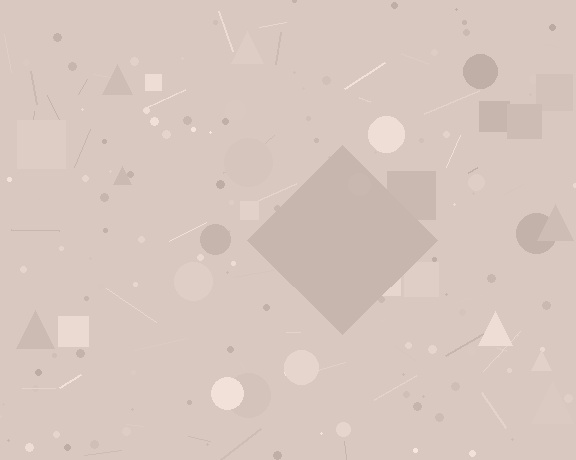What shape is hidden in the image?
A diamond is hidden in the image.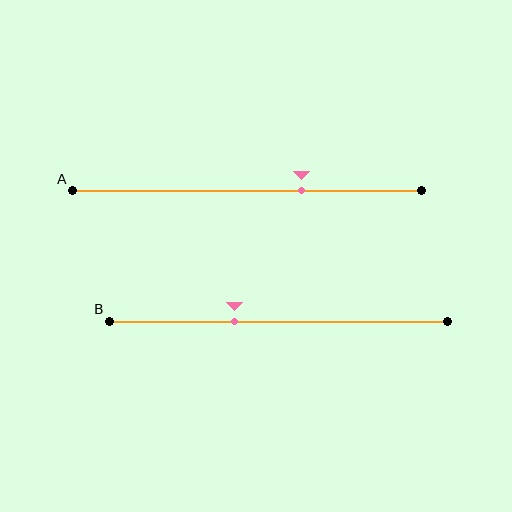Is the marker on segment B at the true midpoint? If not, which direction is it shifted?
No, the marker on segment B is shifted to the left by about 13% of the segment length.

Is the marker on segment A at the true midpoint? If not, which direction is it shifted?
No, the marker on segment A is shifted to the right by about 16% of the segment length.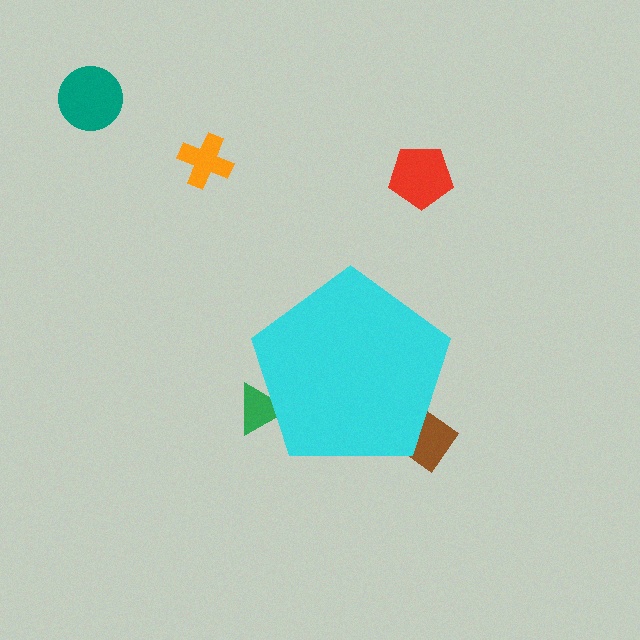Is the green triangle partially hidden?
Yes, the green triangle is partially hidden behind the cyan pentagon.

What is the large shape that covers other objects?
A cyan pentagon.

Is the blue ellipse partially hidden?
Yes, the blue ellipse is partially hidden behind the cyan pentagon.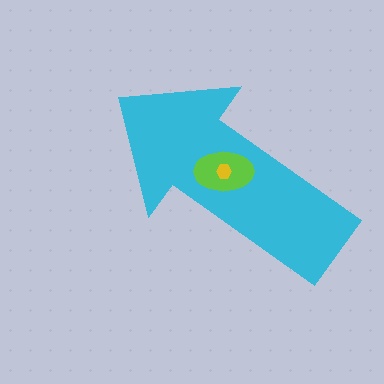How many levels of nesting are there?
3.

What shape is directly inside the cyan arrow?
The lime ellipse.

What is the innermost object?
The yellow hexagon.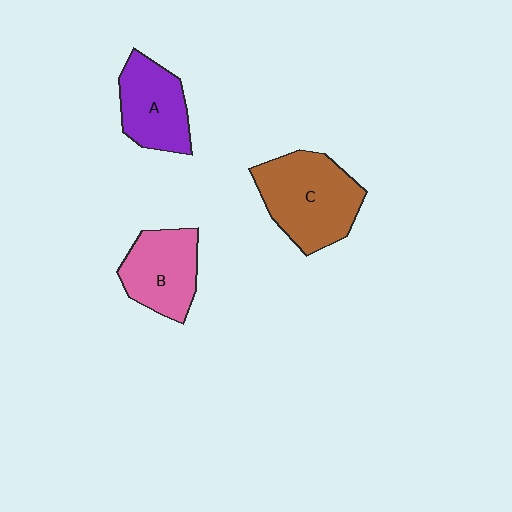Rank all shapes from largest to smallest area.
From largest to smallest: C (brown), B (pink), A (purple).